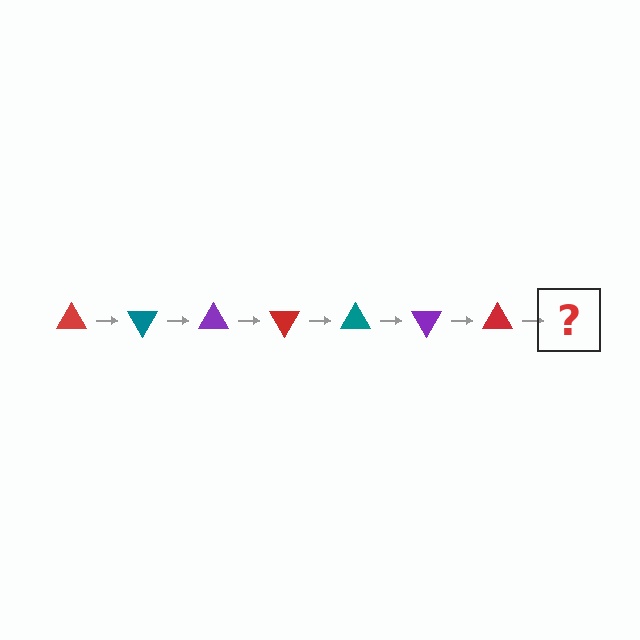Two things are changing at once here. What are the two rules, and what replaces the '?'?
The two rules are that it rotates 60 degrees each step and the color cycles through red, teal, and purple. The '?' should be a teal triangle, rotated 420 degrees from the start.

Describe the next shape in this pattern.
It should be a teal triangle, rotated 420 degrees from the start.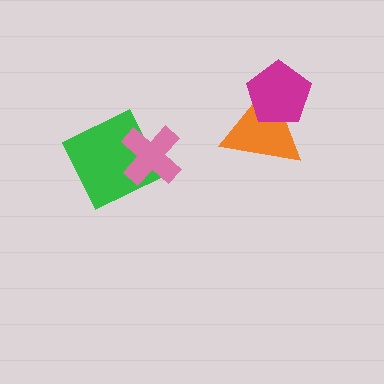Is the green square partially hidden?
Yes, it is partially covered by another shape.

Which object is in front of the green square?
The pink cross is in front of the green square.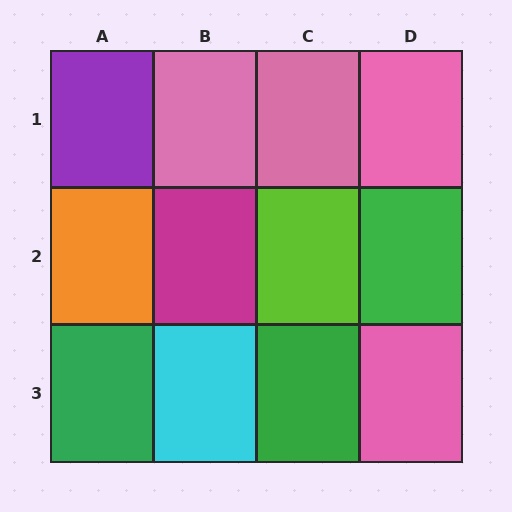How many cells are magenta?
1 cell is magenta.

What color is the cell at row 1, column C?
Pink.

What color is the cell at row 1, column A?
Purple.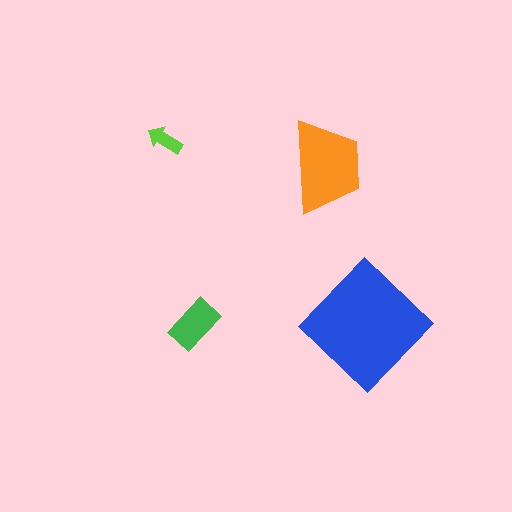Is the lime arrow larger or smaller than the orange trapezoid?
Smaller.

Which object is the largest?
The blue diamond.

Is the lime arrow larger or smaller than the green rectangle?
Smaller.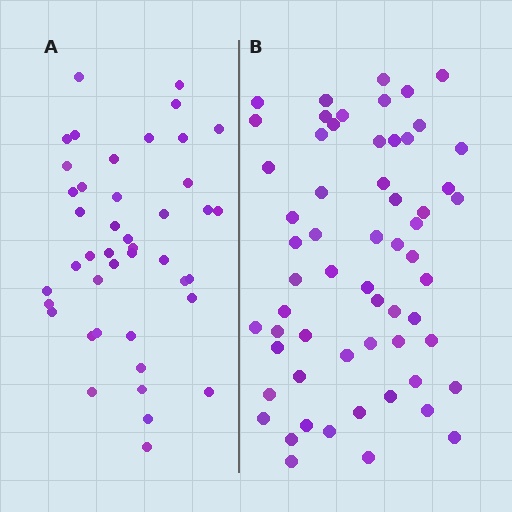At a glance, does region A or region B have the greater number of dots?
Region B (the right region) has more dots.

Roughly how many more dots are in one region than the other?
Region B has approximately 15 more dots than region A.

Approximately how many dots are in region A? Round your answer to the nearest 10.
About 40 dots. (The exact count is 43, which rounds to 40.)